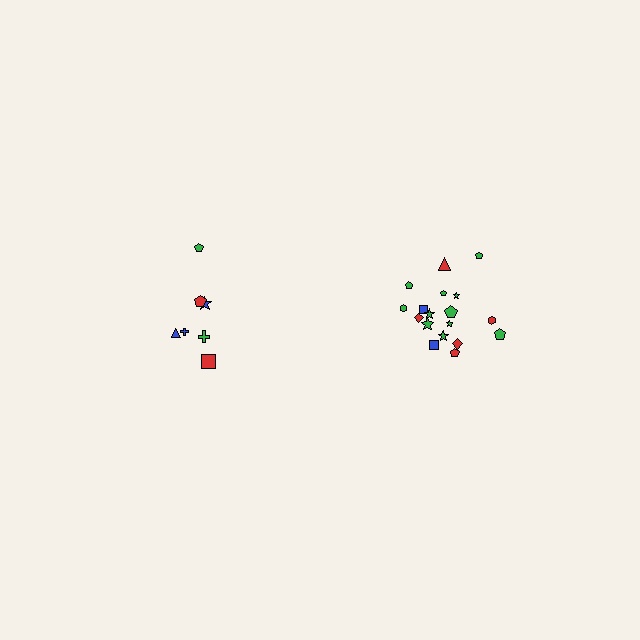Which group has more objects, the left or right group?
The right group.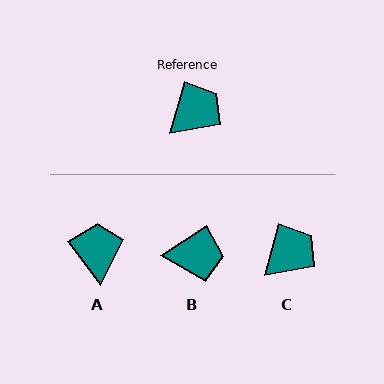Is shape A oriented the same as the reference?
No, it is off by about 53 degrees.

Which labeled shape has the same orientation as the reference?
C.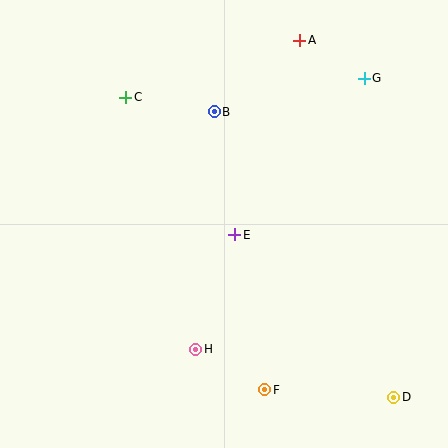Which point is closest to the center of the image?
Point E at (235, 235) is closest to the center.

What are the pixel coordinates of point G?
Point G is at (364, 78).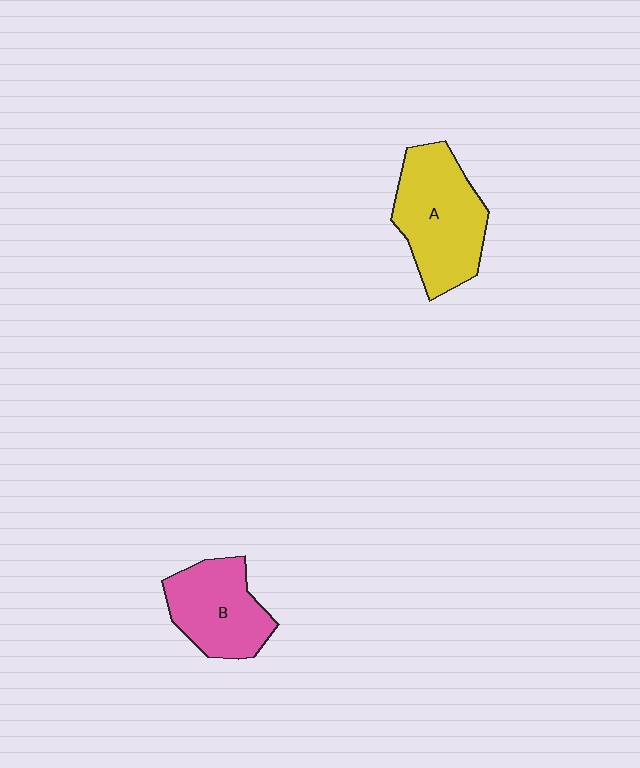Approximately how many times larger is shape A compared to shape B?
Approximately 1.3 times.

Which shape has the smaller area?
Shape B (pink).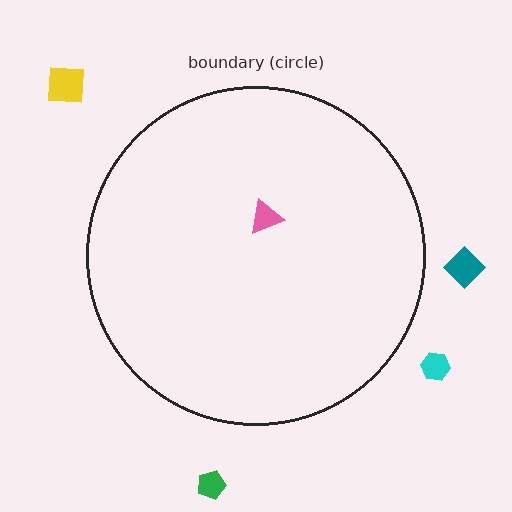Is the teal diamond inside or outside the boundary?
Outside.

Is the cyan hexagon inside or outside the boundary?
Outside.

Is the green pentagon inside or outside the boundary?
Outside.